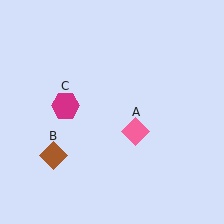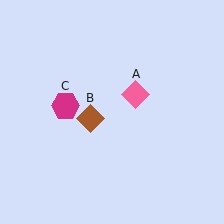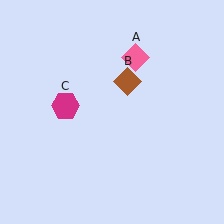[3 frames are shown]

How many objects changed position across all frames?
2 objects changed position: pink diamond (object A), brown diamond (object B).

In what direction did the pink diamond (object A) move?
The pink diamond (object A) moved up.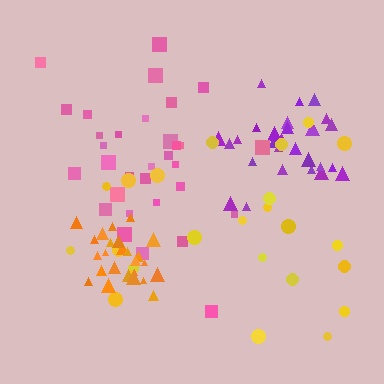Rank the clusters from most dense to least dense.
orange, purple, pink, yellow.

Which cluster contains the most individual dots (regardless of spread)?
Pink (32).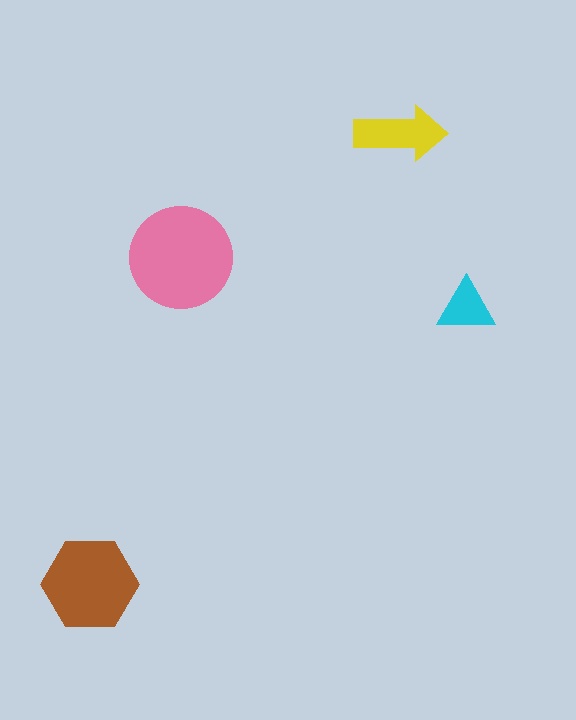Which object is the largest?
The pink circle.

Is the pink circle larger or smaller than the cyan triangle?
Larger.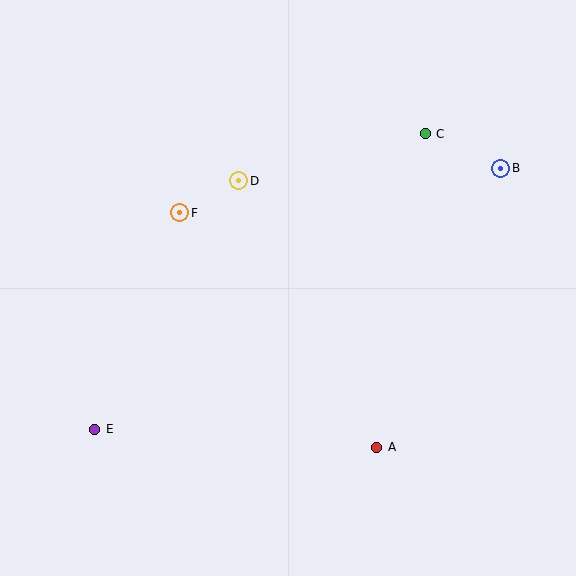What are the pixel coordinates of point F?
Point F is at (180, 213).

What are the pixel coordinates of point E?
Point E is at (95, 429).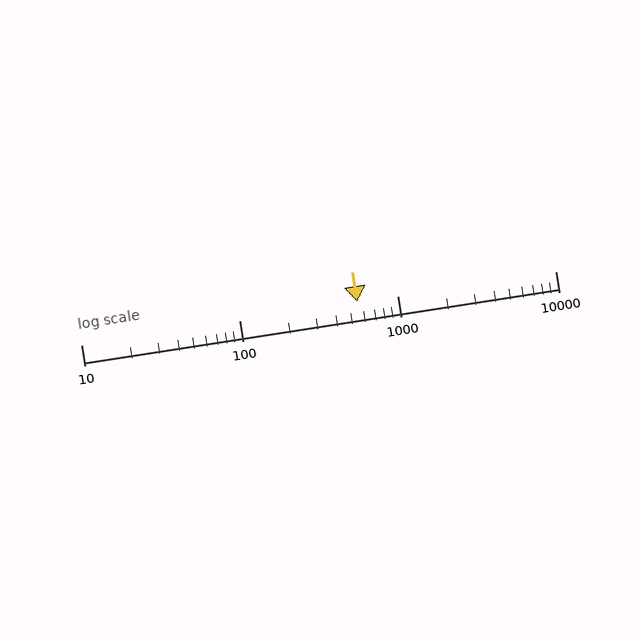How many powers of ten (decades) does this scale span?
The scale spans 3 decades, from 10 to 10000.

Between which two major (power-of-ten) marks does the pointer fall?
The pointer is between 100 and 1000.